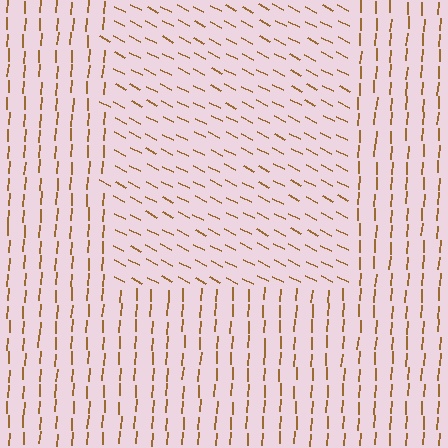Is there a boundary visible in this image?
Yes, there is a texture boundary formed by a change in line orientation.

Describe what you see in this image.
The image is filled with small brown line segments. A rectangle region in the image has lines oriented differently from the surrounding lines, creating a visible texture boundary.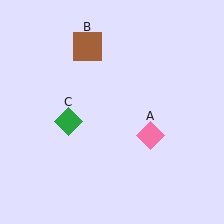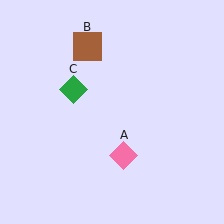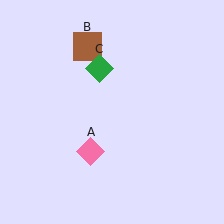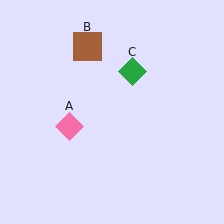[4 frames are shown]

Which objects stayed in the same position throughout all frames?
Brown square (object B) remained stationary.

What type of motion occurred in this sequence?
The pink diamond (object A), green diamond (object C) rotated clockwise around the center of the scene.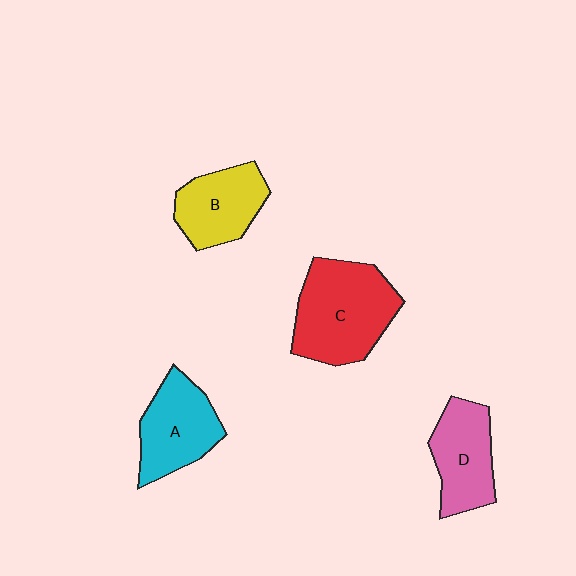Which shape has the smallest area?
Shape B (yellow).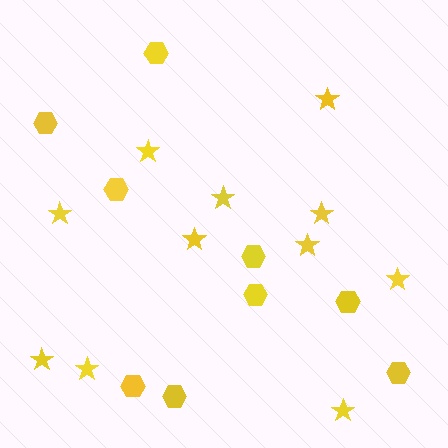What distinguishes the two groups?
There are 2 groups: one group of stars (11) and one group of hexagons (9).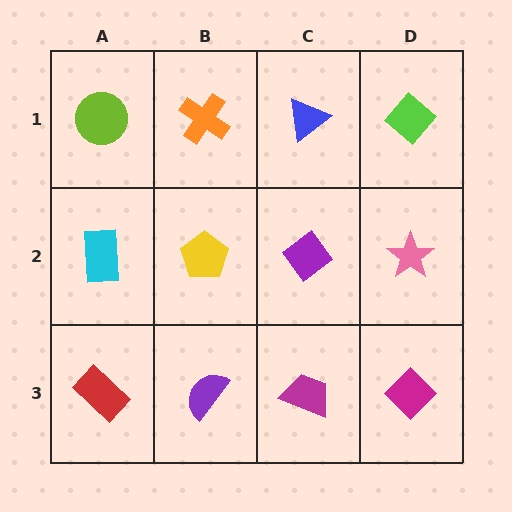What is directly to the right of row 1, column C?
A lime diamond.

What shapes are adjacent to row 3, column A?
A cyan rectangle (row 2, column A), a purple semicircle (row 3, column B).